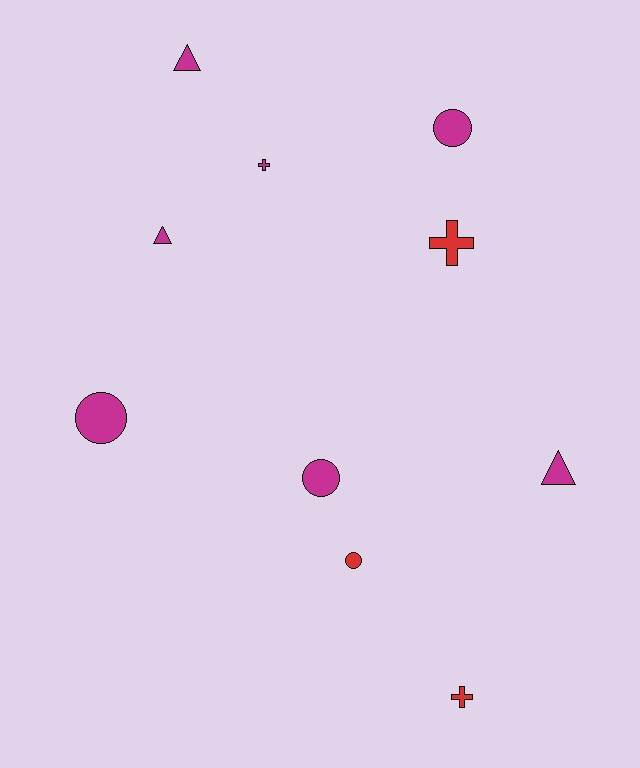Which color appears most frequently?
Magenta, with 7 objects.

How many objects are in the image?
There are 10 objects.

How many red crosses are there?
There are 2 red crosses.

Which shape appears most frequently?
Circle, with 4 objects.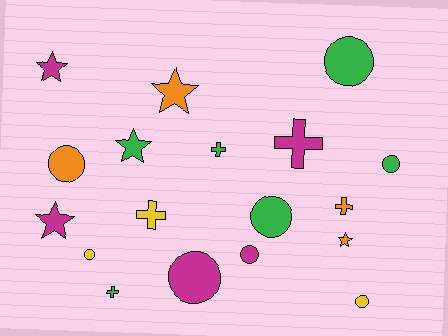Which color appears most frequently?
Green, with 6 objects.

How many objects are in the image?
There are 18 objects.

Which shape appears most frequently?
Circle, with 8 objects.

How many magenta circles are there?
There are 2 magenta circles.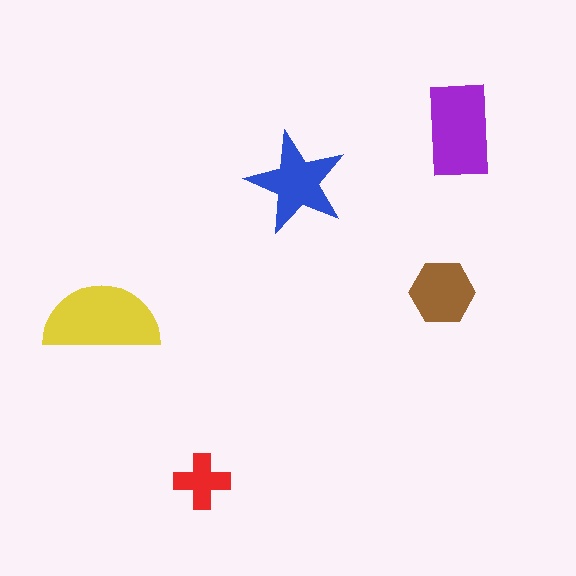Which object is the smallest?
The red cross.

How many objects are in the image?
There are 5 objects in the image.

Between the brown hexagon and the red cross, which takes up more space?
The brown hexagon.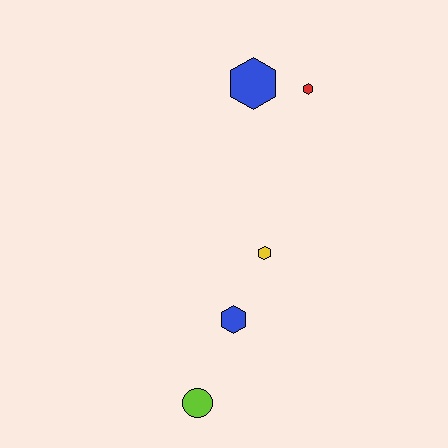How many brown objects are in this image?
There are no brown objects.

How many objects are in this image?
There are 5 objects.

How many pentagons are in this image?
There are no pentagons.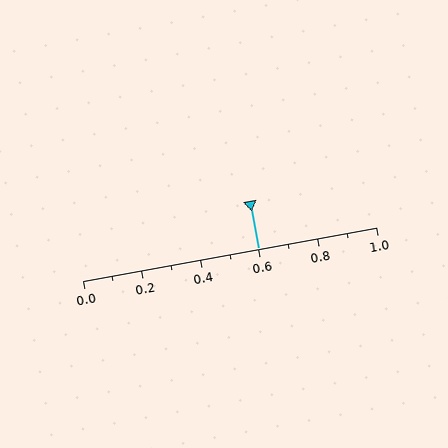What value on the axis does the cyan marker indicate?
The marker indicates approximately 0.6.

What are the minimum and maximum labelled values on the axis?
The axis runs from 0.0 to 1.0.